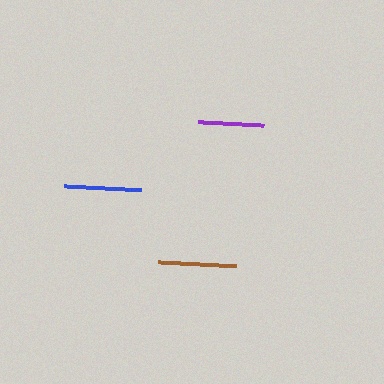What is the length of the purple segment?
The purple segment is approximately 66 pixels long.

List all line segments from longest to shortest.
From longest to shortest: brown, blue, purple.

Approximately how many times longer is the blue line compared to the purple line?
The blue line is approximately 1.2 times the length of the purple line.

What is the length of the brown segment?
The brown segment is approximately 78 pixels long.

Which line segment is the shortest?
The purple line is the shortest at approximately 66 pixels.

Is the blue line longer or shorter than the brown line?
The brown line is longer than the blue line.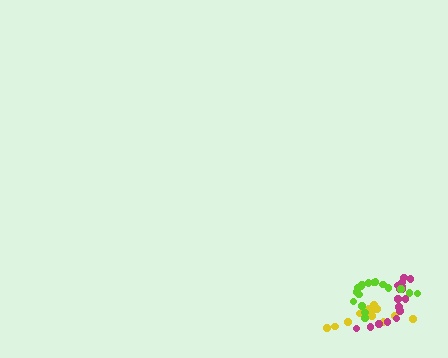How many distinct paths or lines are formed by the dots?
There are 3 distinct paths.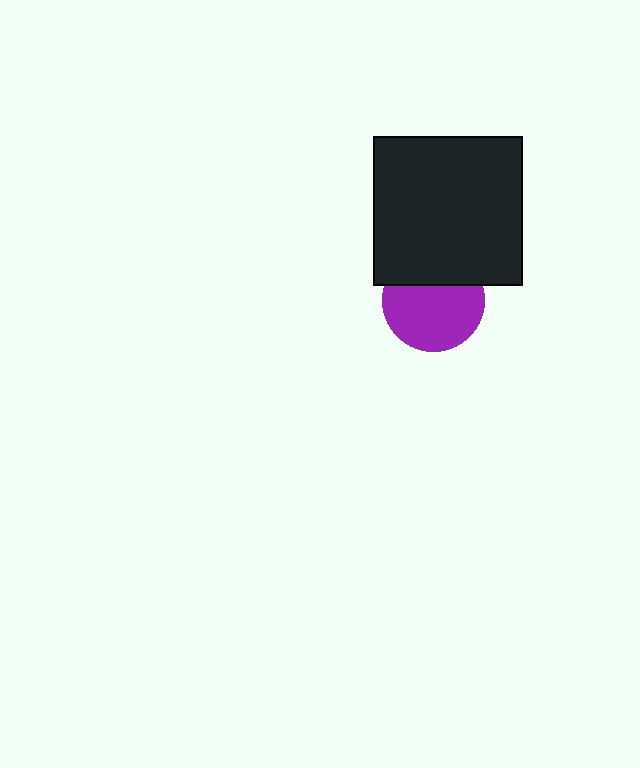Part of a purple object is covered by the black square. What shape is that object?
It is a circle.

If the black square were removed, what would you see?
You would see the complete purple circle.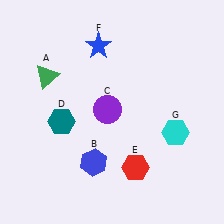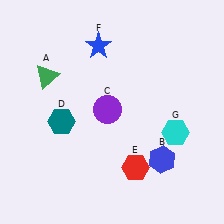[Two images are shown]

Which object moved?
The blue hexagon (B) moved right.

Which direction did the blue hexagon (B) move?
The blue hexagon (B) moved right.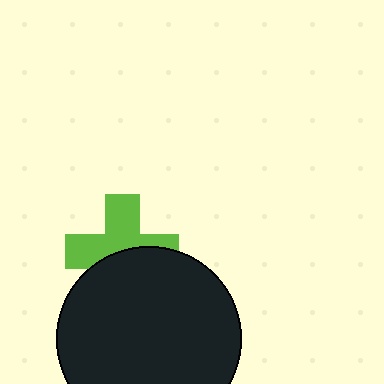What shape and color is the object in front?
The object in front is a black circle.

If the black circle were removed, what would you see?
You would see the complete lime cross.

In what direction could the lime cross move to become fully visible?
The lime cross could move up. That would shift it out from behind the black circle entirely.